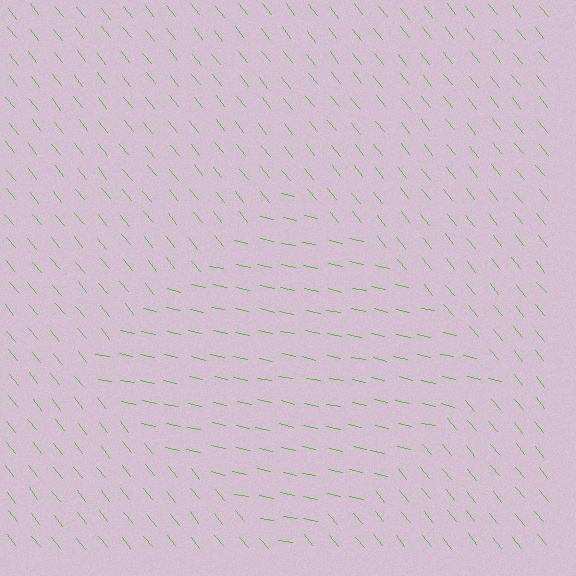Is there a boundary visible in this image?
Yes, there is a texture boundary formed by a change in line orientation.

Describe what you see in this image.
The image is filled with small lime line segments. A diamond region in the image has lines oriented differently from the surrounding lines, creating a visible texture boundary.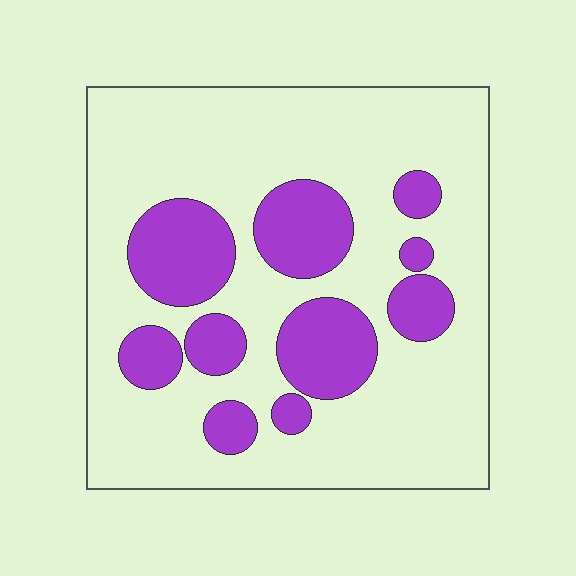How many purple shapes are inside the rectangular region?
10.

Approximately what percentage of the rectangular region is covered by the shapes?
Approximately 25%.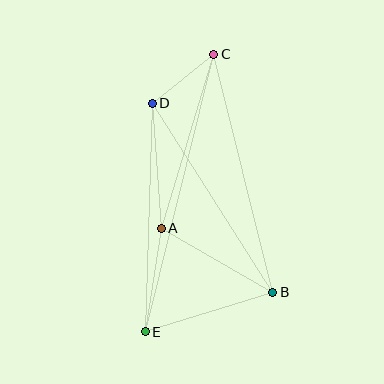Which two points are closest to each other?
Points C and D are closest to each other.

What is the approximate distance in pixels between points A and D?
The distance between A and D is approximately 126 pixels.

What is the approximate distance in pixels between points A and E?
The distance between A and E is approximately 105 pixels.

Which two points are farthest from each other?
Points C and E are farthest from each other.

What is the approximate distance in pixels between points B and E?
The distance between B and E is approximately 134 pixels.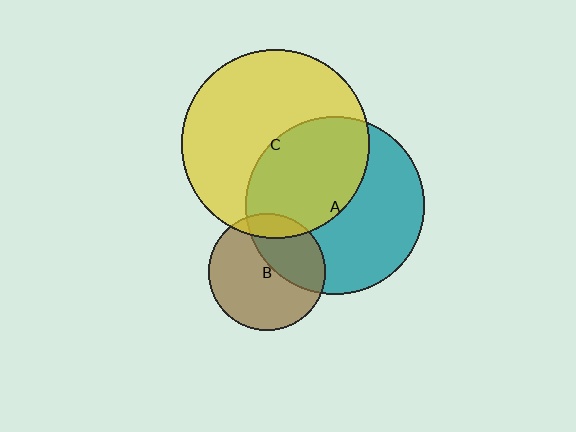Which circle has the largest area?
Circle C (yellow).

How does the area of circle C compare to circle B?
Approximately 2.6 times.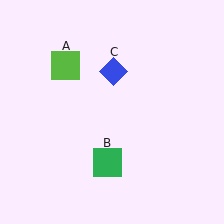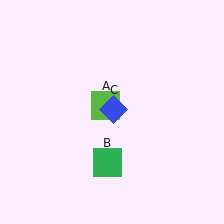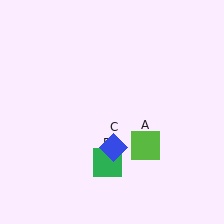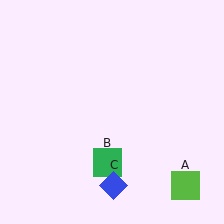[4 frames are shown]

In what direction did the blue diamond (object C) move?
The blue diamond (object C) moved down.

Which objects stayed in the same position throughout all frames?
Green square (object B) remained stationary.